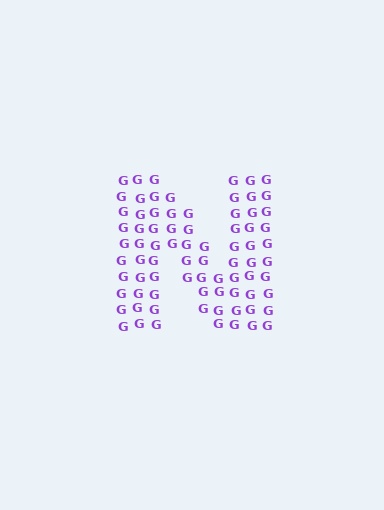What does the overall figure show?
The overall figure shows the letter N.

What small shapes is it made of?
It is made of small letter G's.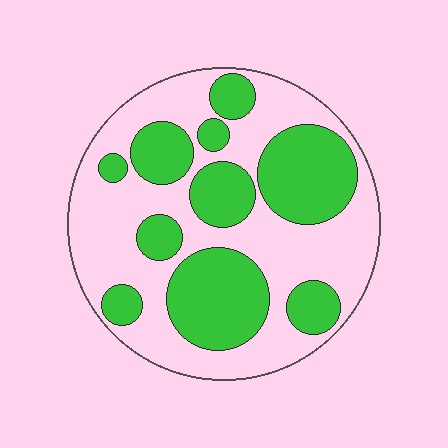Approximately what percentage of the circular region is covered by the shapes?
Approximately 40%.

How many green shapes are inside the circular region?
10.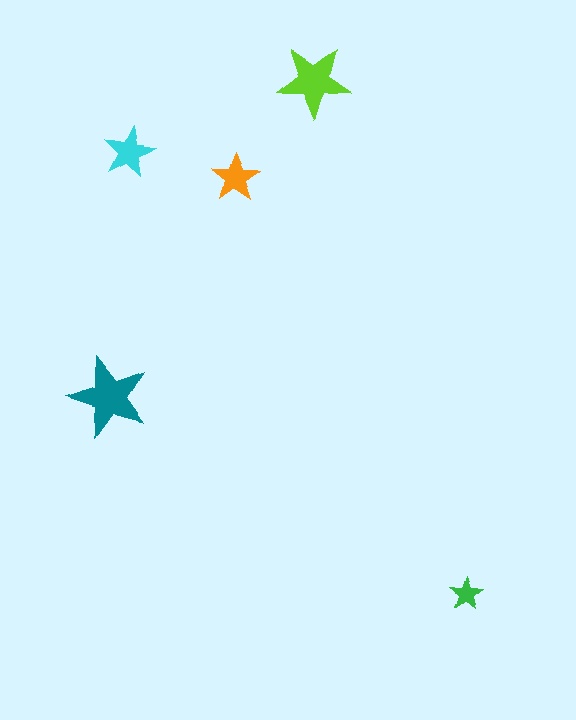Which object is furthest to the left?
The teal star is leftmost.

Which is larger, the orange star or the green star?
The orange one.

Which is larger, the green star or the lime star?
The lime one.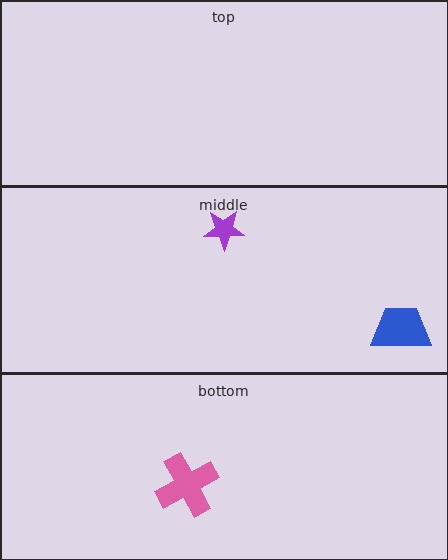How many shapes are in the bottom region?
1.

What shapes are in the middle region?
The purple star, the blue trapezoid.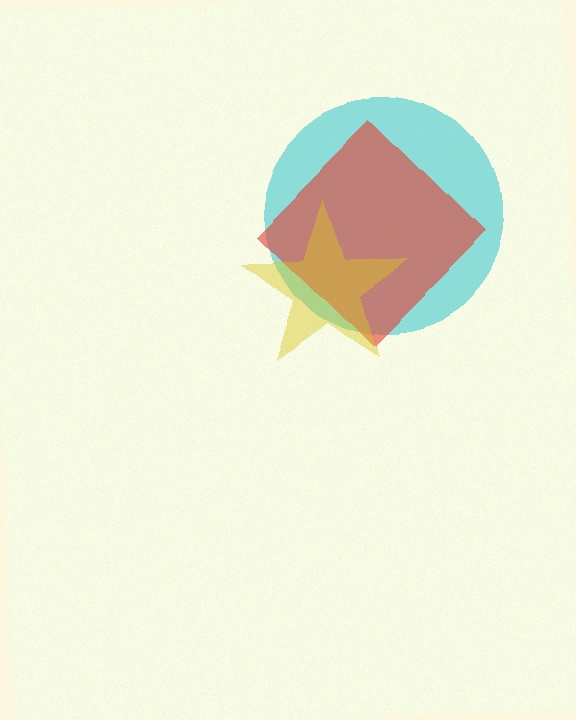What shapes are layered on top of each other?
The layered shapes are: a cyan circle, a red diamond, a yellow star.